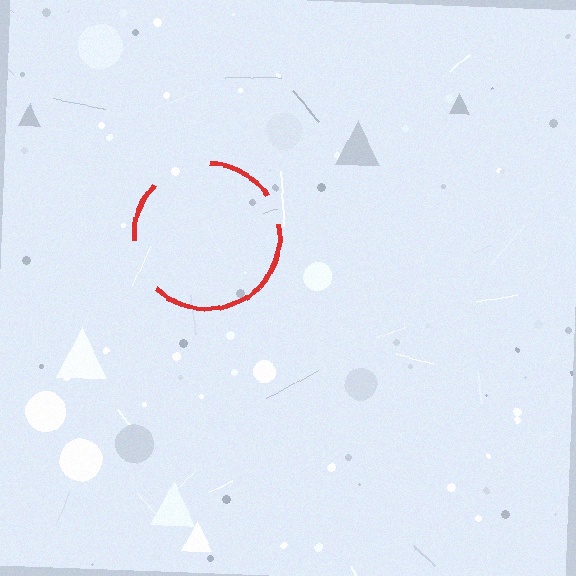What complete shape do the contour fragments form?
The contour fragments form a circle.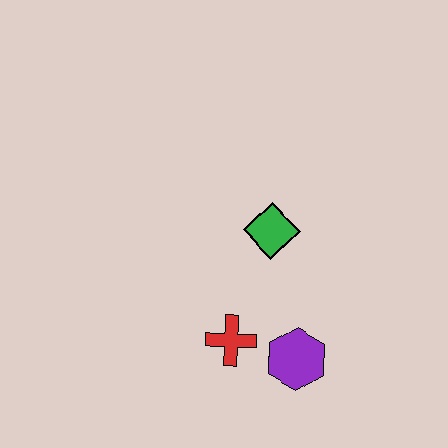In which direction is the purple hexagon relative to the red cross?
The purple hexagon is to the right of the red cross.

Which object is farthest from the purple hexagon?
The green diamond is farthest from the purple hexagon.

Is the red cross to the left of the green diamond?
Yes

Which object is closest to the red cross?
The purple hexagon is closest to the red cross.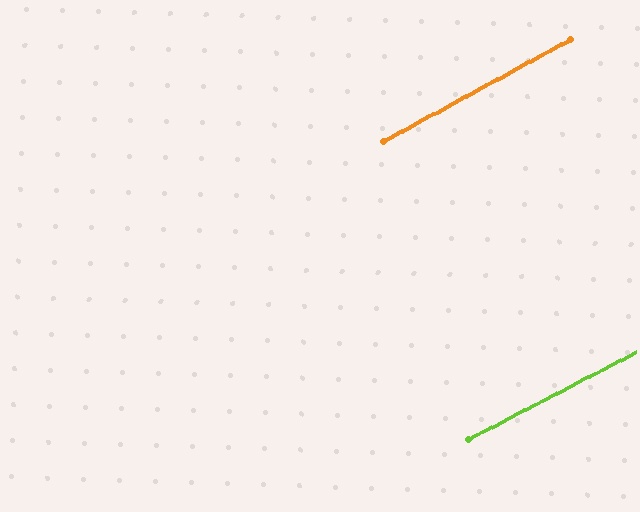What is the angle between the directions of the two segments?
Approximately 1 degree.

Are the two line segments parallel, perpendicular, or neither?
Parallel — their directions differ by only 1.1°.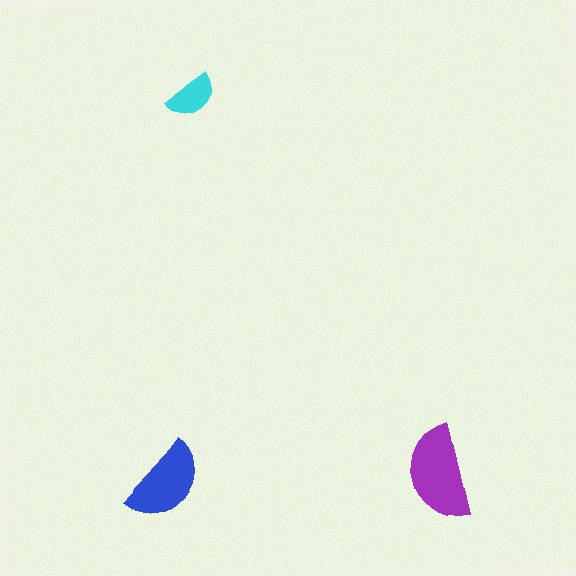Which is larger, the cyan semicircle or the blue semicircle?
The blue one.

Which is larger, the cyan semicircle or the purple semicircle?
The purple one.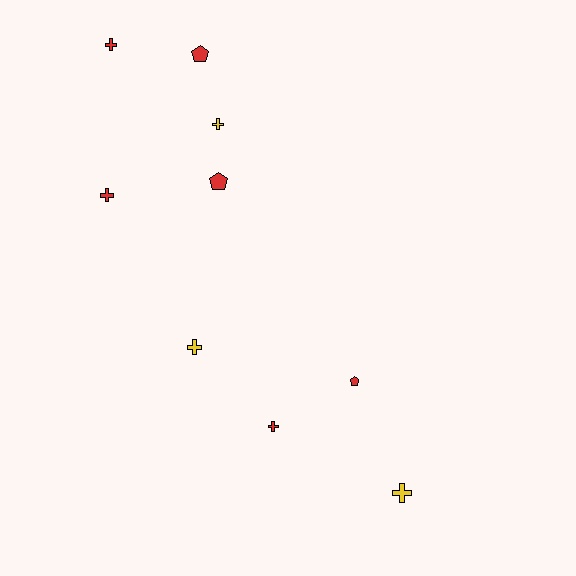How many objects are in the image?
There are 9 objects.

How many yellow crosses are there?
There are 3 yellow crosses.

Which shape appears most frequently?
Cross, with 6 objects.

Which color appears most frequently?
Red, with 6 objects.